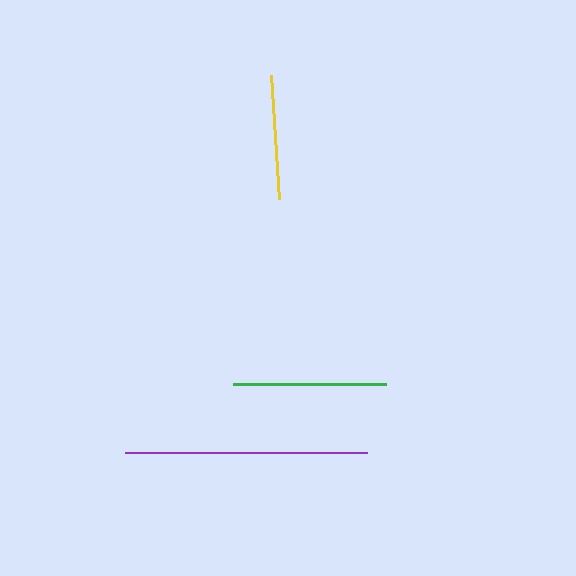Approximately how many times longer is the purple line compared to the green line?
The purple line is approximately 1.6 times the length of the green line.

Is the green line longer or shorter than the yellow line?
The green line is longer than the yellow line.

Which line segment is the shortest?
The yellow line is the shortest at approximately 124 pixels.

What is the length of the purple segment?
The purple segment is approximately 242 pixels long.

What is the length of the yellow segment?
The yellow segment is approximately 124 pixels long.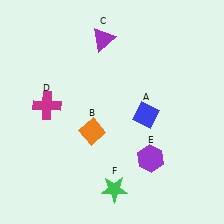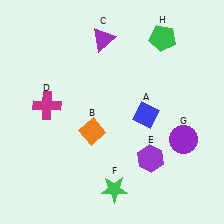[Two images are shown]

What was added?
A purple circle (G), a green pentagon (H) were added in Image 2.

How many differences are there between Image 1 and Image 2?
There are 2 differences between the two images.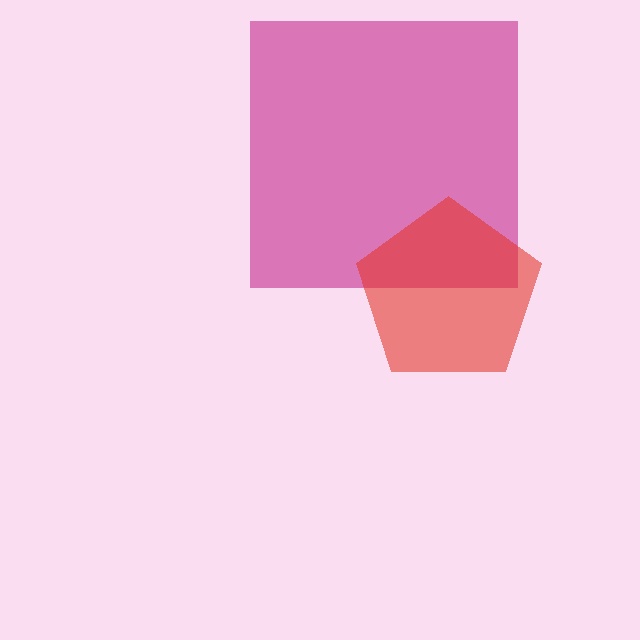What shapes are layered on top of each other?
The layered shapes are: a magenta square, a red pentagon.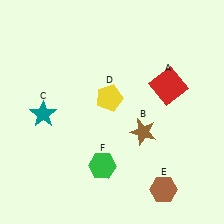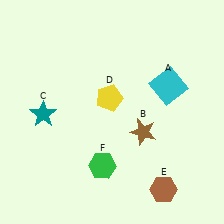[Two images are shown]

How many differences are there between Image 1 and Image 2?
There is 1 difference between the two images.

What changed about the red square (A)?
In Image 1, A is red. In Image 2, it changed to cyan.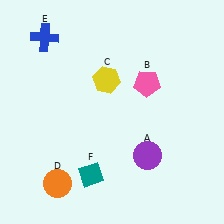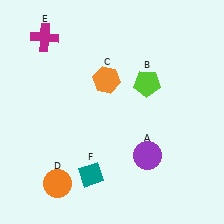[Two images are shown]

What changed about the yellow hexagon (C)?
In Image 1, C is yellow. In Image 2, it changed to orange.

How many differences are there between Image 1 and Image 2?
There are 3 differences between the two images.